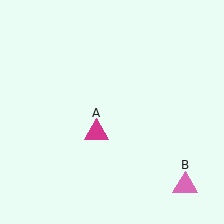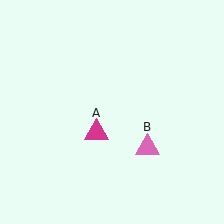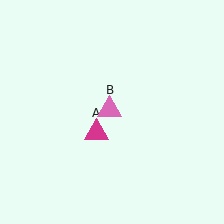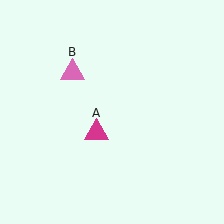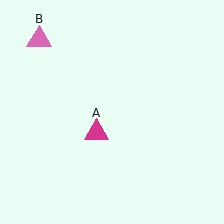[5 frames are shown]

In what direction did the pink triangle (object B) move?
The pink triangle (object B) moved up and to the left.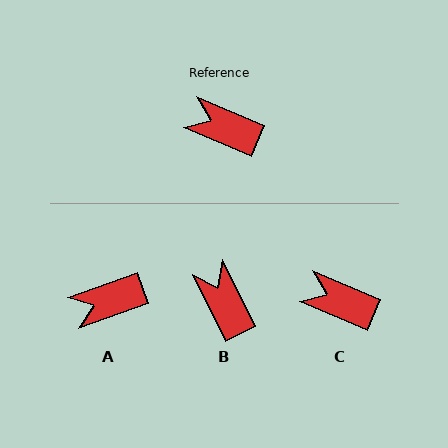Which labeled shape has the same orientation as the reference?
C.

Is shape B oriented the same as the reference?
No, it is off by about 40 degrees.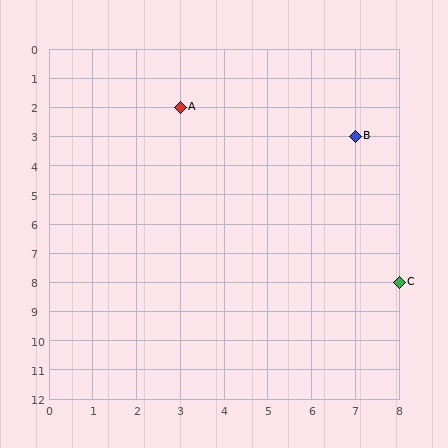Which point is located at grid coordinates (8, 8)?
Point C is at (8, 8).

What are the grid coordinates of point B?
Point B is at grid coordinates (7, 3).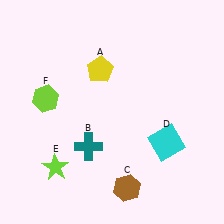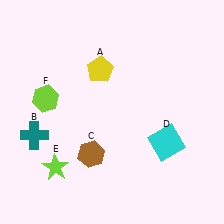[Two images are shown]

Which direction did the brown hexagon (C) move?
The brown hexagon (C) moved left.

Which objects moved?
The objects that moved are: the teal cross (B), the brown hexagon (C).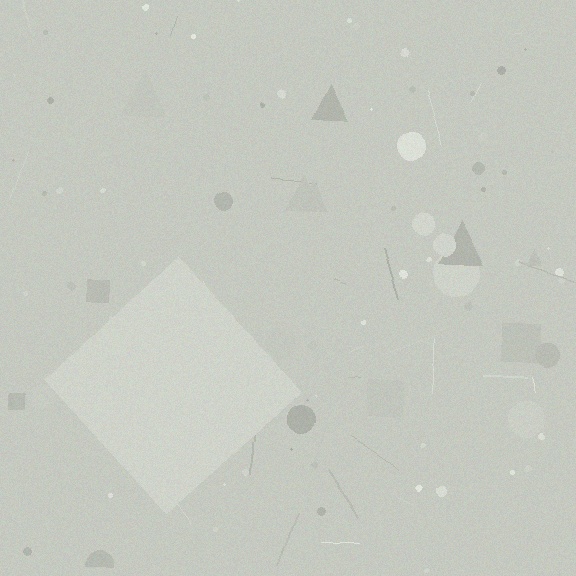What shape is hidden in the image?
A diamond is hidden in the image.